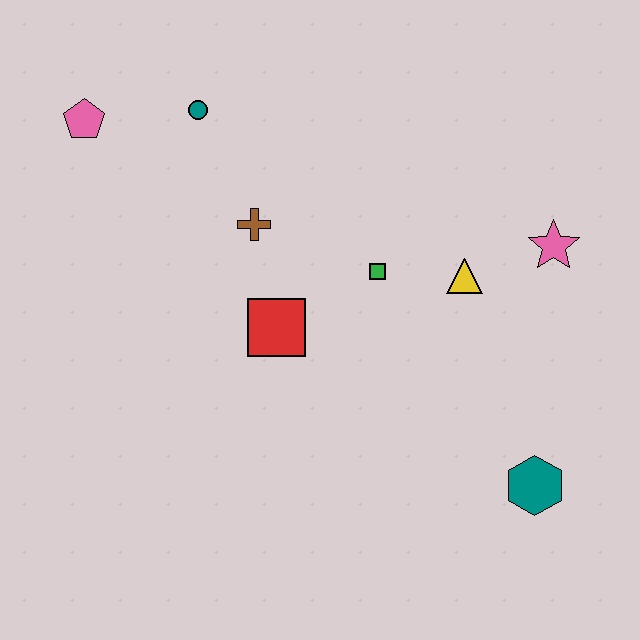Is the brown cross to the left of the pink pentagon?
No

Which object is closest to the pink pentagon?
The teal circle is closest to the pink pentagon.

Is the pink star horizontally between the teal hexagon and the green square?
No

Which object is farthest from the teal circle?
The teal hexagon is farthest from the teal circle.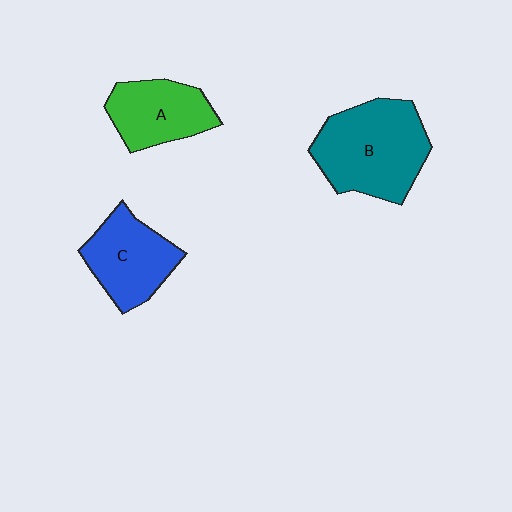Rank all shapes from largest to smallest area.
From largest to smallest: B (teal), C (blue), A (green).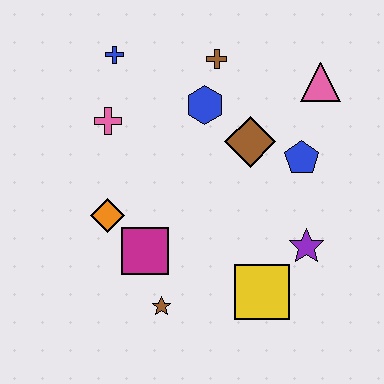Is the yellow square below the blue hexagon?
Yes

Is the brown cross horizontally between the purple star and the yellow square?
No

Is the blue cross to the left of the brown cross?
Yes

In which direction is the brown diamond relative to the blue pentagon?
The brown diamond is to the left of the blue pentagon.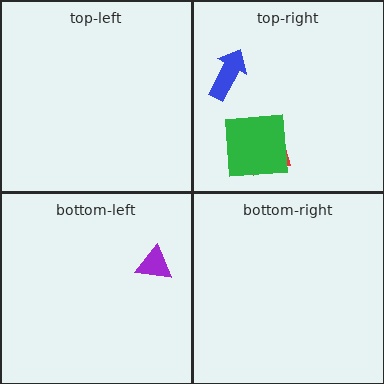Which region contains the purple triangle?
The bottom-left region.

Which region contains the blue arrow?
The top-right region.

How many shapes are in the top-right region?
3.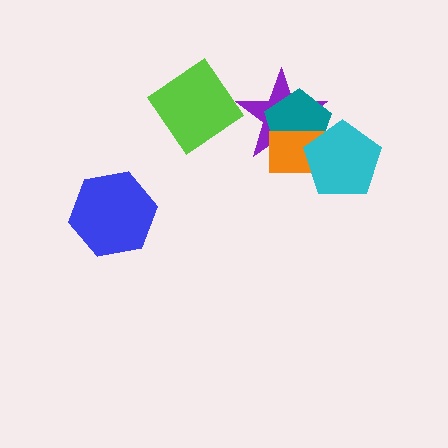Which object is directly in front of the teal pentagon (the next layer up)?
The orange rectangle is directly in front of the teal pentagon.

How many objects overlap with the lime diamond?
1 object overlaps with the lime diamond.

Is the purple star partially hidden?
Yes, it is partially covered by another shape.